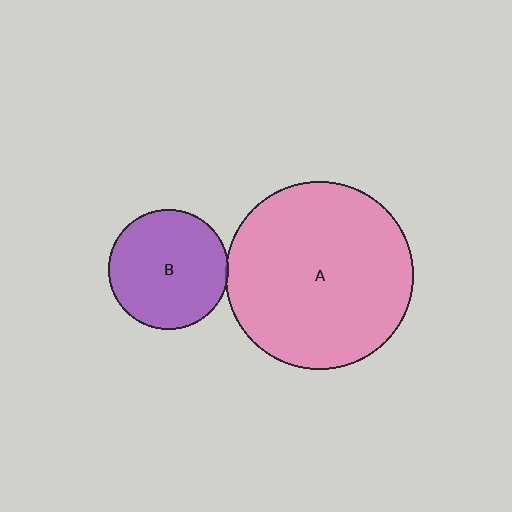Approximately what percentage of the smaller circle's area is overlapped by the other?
Approximately 5%.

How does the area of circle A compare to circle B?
Approximately 2.5 times.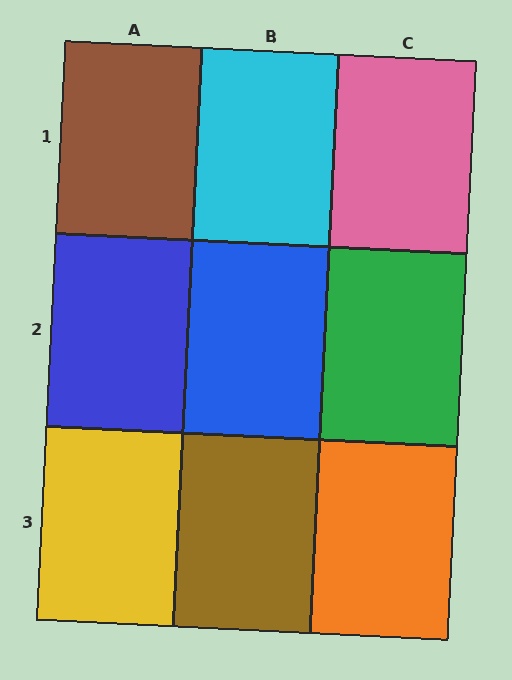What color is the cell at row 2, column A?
Blue.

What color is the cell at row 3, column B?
Brown.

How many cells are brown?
2 cells are brown.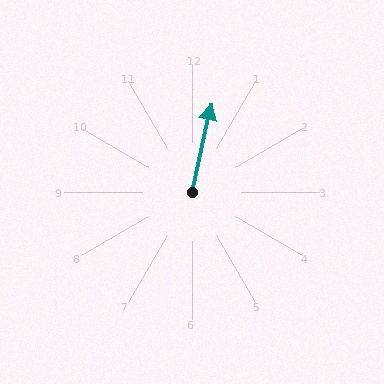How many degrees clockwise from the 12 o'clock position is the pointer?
Approximately 12 degrees.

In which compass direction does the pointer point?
North.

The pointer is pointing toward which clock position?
Roughly 12 o'clock.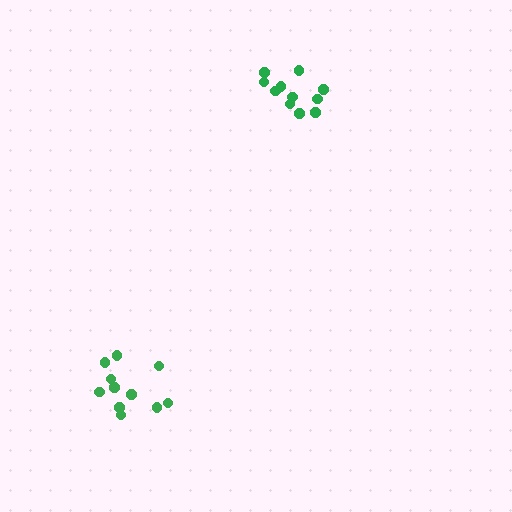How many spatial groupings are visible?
There are 2 spatial groupings.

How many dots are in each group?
Group 1: 11 dots, Group 2: 11 dots (22 total).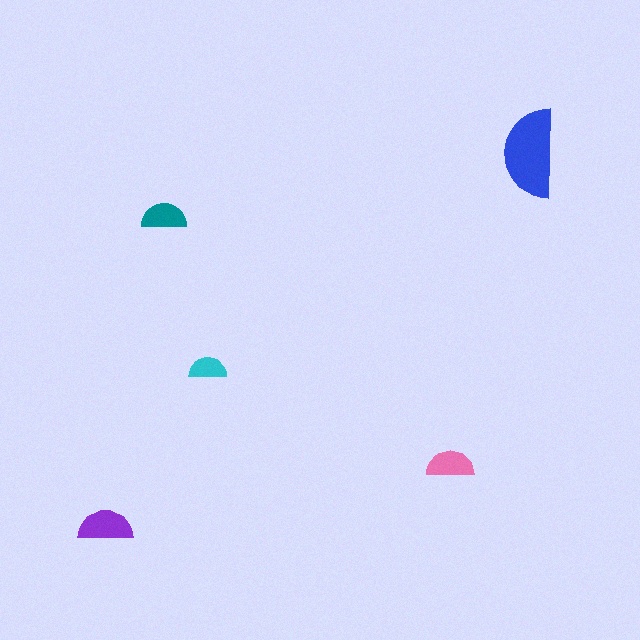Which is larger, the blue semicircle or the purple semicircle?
The blue one.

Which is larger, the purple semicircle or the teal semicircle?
The purple one.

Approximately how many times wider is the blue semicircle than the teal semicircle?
About 2 times wider.